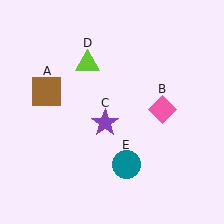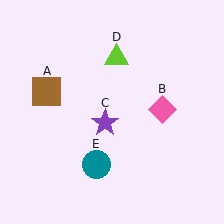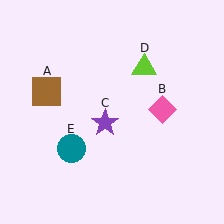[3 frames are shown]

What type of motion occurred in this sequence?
The lime triangle (object D), teal circle (object E) rotated clockwise around the center of the scene.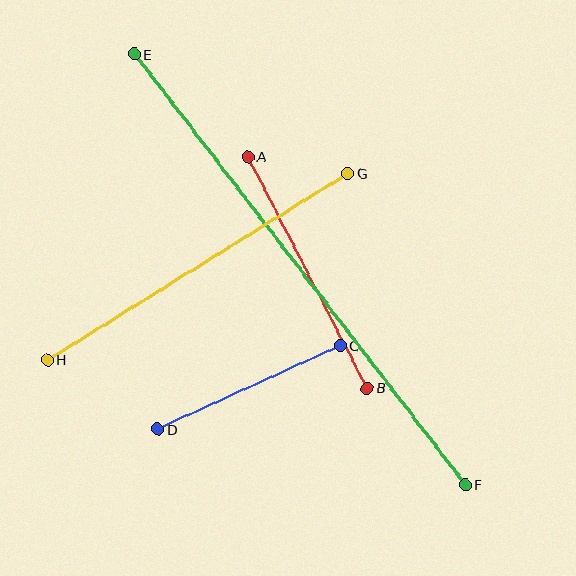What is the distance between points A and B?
The distance is approximately 260 pixels.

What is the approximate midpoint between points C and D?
The midpoint is at approximately (249, 387) pixels.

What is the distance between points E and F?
The distance is approximately 543 pixels.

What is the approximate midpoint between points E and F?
The midpoint is at approximately (300, 270) pixels.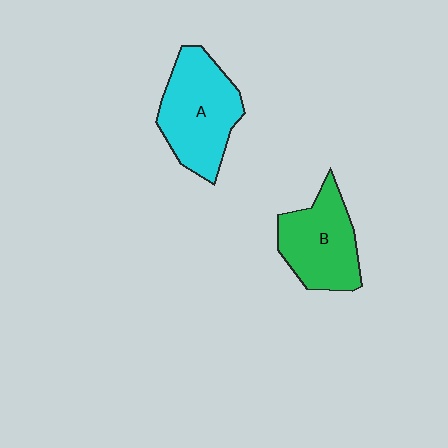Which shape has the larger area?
Shape A (cyan).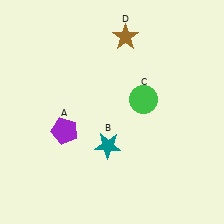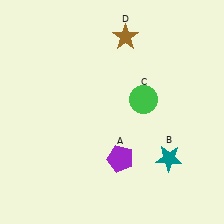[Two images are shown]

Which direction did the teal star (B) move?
The teal star (B) moved right.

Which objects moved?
The objects that moved are: the purple pentagon (A), the teal star (B).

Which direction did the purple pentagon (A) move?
The purple pentagon (A) moved right.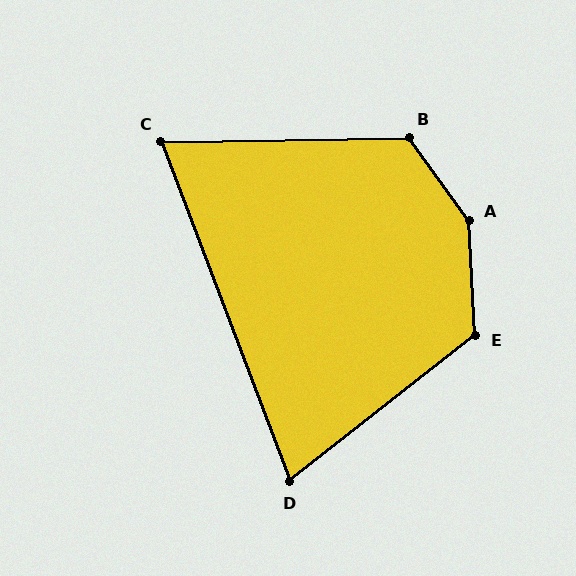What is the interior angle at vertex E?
Approximately 125 degrees (obtuse).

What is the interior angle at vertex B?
Approximately 125 degrees (obtuse).